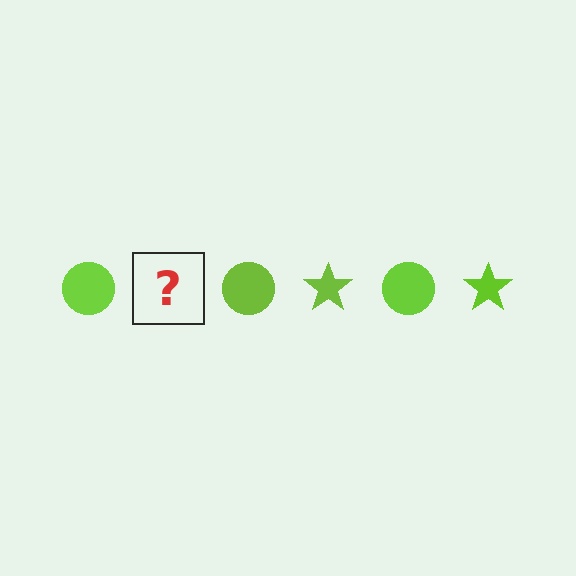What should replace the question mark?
The question mark should be replaced with a lime star.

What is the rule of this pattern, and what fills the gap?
The rule is that the pattern cycles through circle, star shapes in lime. The gap should be filled with a lime star.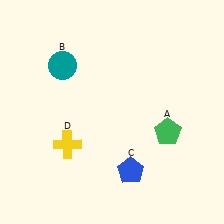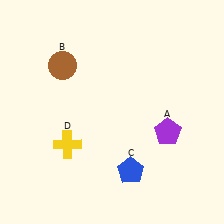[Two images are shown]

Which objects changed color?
A changed from green to purple. B changed from teal to brown.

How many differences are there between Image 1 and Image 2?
There are 2 differences between the two images.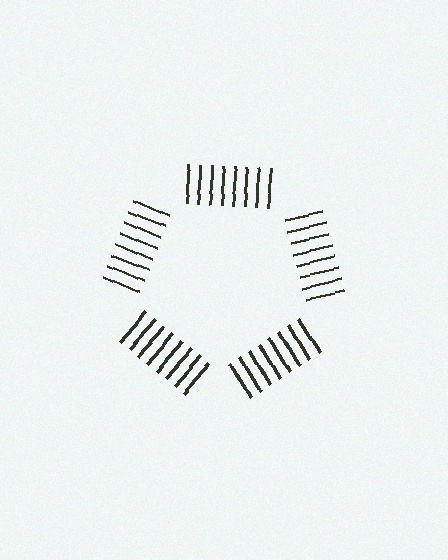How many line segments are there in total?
40 — 8 along each of the 5 edges.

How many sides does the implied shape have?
5 sides — the line-ends trace a pentagon.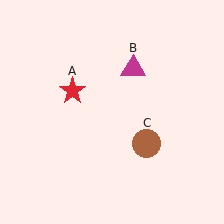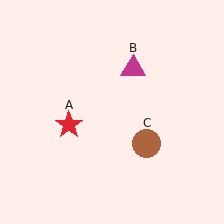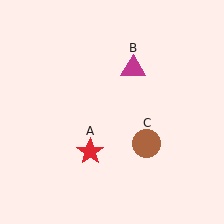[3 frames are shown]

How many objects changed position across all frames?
1 object changed position: red star (object A).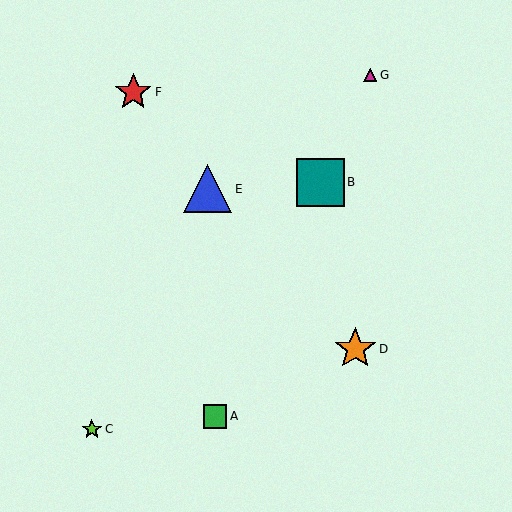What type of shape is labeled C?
Shape C is a lime star.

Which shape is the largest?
The blue triangle (labeled E) is the largest.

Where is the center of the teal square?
The center of the teal square is at (320, 182).